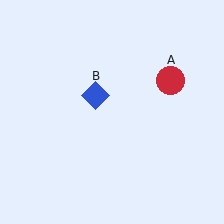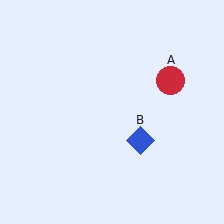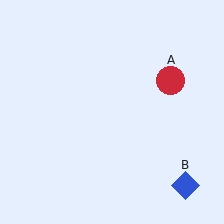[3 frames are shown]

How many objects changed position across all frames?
1 object changed position: blue diamond (object B).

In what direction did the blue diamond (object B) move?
The blue diamond (object B) moved down and to the right.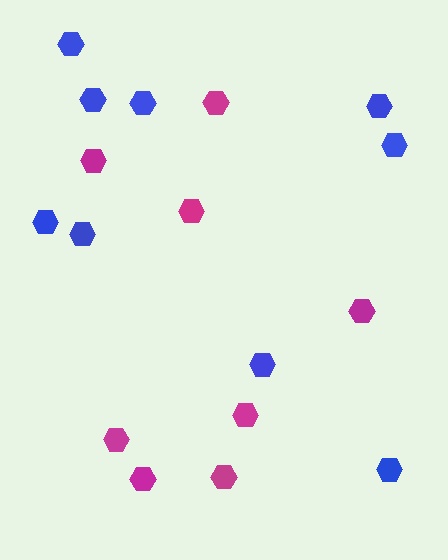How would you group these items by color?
There are 2 groups: one group of magenta hexagons (8) and one group of blue hexagons (9).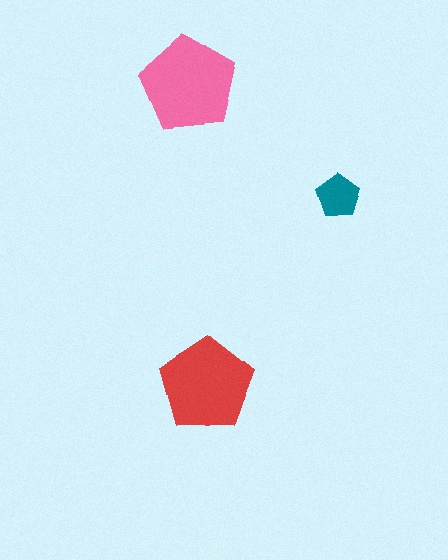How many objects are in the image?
There are 3 objects in the image.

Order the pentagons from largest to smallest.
the pink one, the red one, the teal one.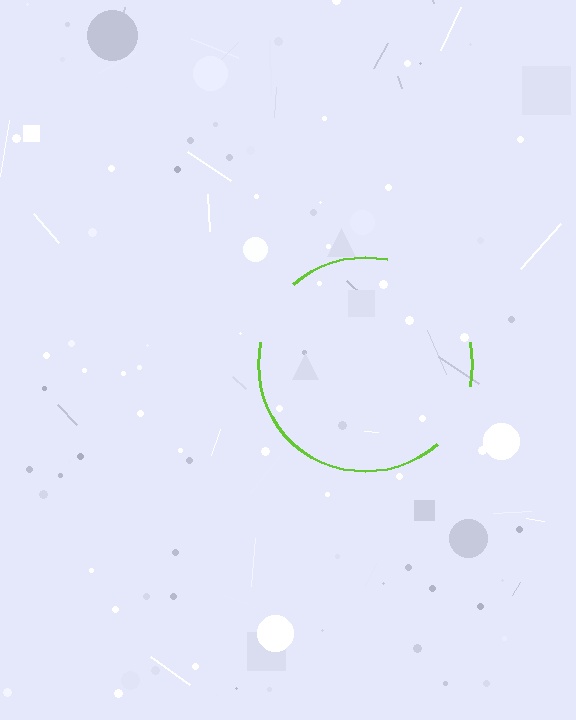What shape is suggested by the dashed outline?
The dashed outline suggests a circle.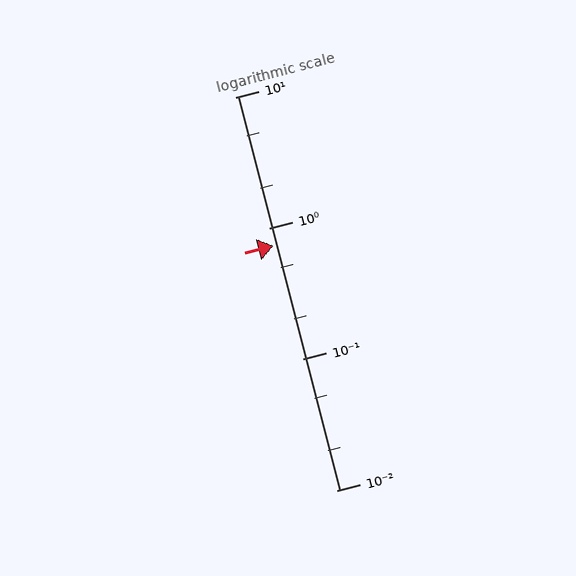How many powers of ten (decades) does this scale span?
The scale spans 3 decades, from 0.01 to 10.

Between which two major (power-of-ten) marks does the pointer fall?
The pointer is between 0.1 and 1.